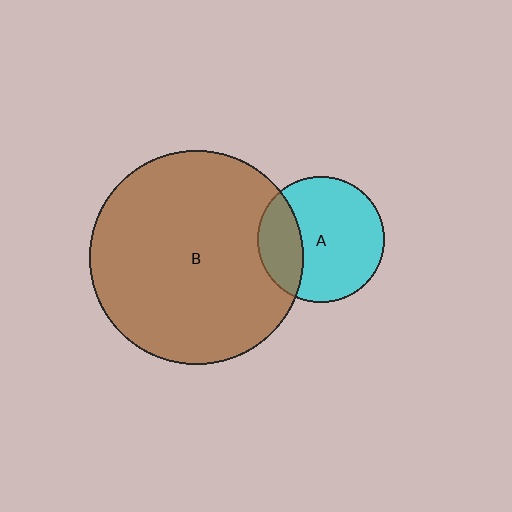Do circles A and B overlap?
Yes.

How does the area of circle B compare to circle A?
Approximately 2.9 times.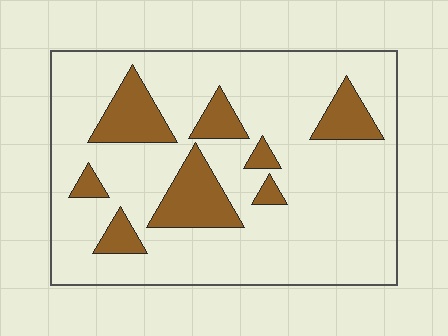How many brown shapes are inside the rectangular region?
8.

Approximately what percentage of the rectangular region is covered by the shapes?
Approximately 20%.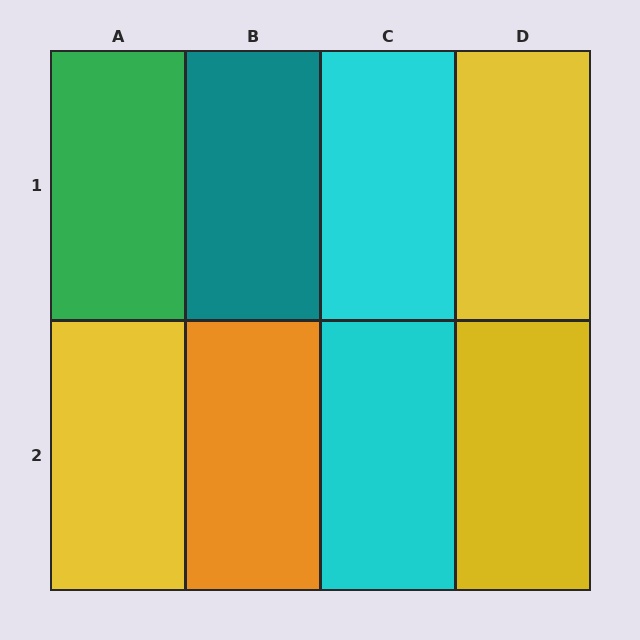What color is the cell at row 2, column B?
Orange.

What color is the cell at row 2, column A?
Yellow.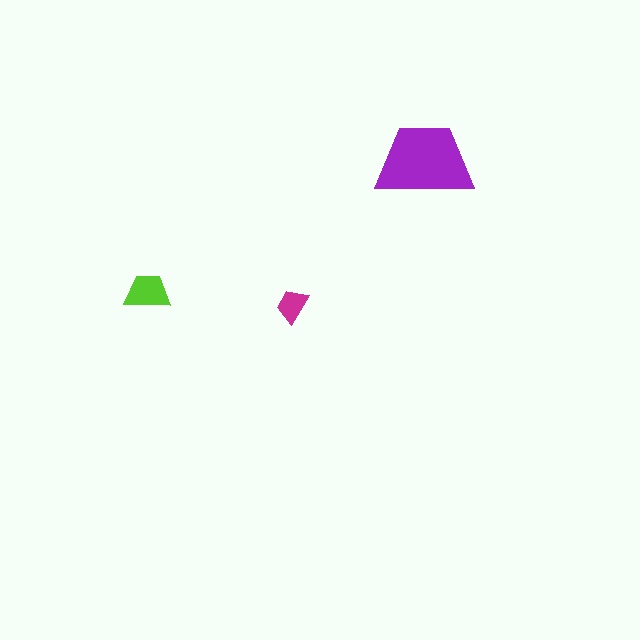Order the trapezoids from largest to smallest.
the purple one, the lime one, the magenta one.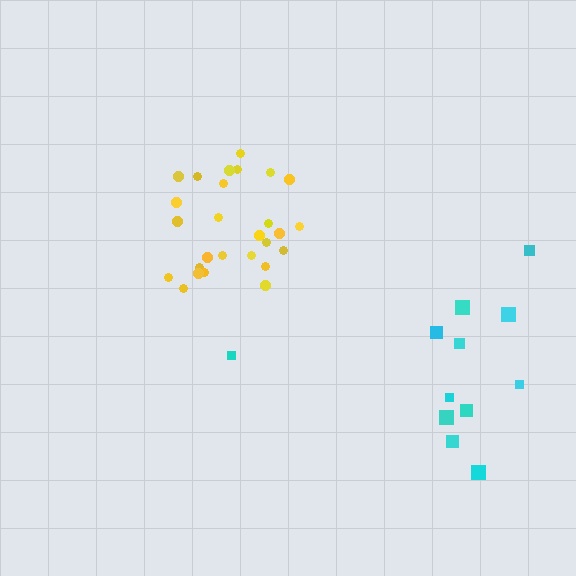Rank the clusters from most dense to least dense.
yellow, cyan.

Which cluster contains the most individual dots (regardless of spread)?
Yellow (27).